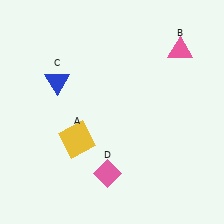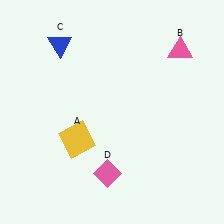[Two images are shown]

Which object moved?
The blue triangle (C) moved up.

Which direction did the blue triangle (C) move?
The blue triangle (C) moved up.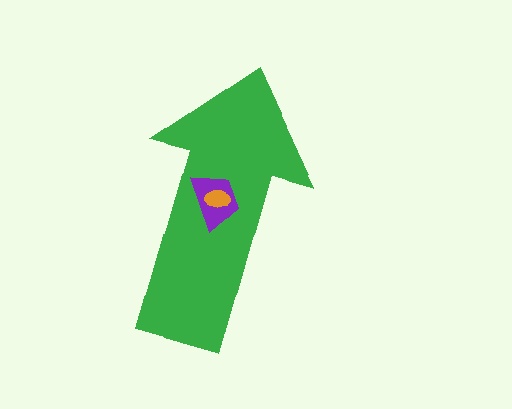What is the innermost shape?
The orange ellipse.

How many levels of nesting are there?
3.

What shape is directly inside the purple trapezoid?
The orange ellipse.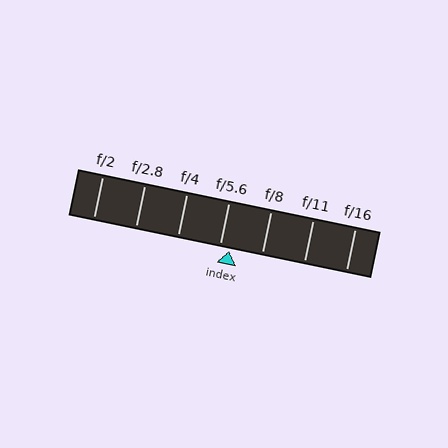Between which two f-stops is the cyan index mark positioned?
The index mark is between f/5.6 and f/8.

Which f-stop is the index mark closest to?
The index mark is closest to f/5.6.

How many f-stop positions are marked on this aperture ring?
There are 7 f-stop positions marked.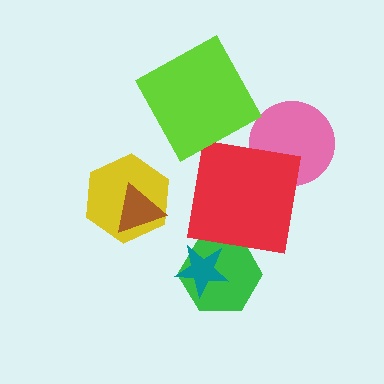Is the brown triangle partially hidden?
No, no other shape covers it.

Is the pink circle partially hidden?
Yes, it is partially covered by another shape.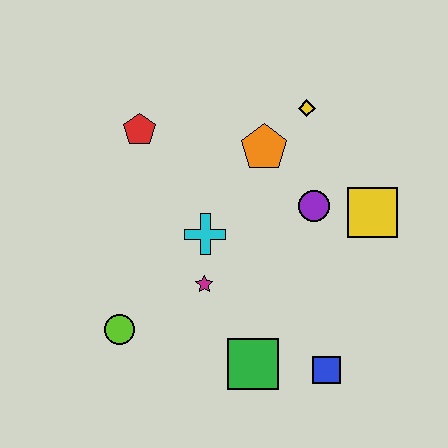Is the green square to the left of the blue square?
Yes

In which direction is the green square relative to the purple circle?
The green square is below the purple circle.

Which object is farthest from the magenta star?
The yellow diamond is farthest from the magenta star.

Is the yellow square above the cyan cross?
Yes